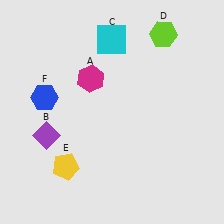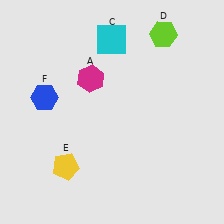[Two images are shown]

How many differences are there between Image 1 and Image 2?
There is 1 difference between the two images.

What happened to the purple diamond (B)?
The purple diamond (B) was removed in Image 2. It was in the bottom-left area of Image 1.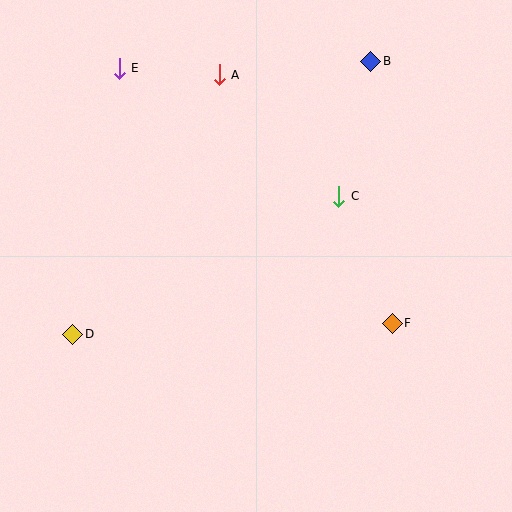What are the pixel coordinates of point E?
Point E is at (119, 68).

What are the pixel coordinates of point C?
Point C is at (339, 196).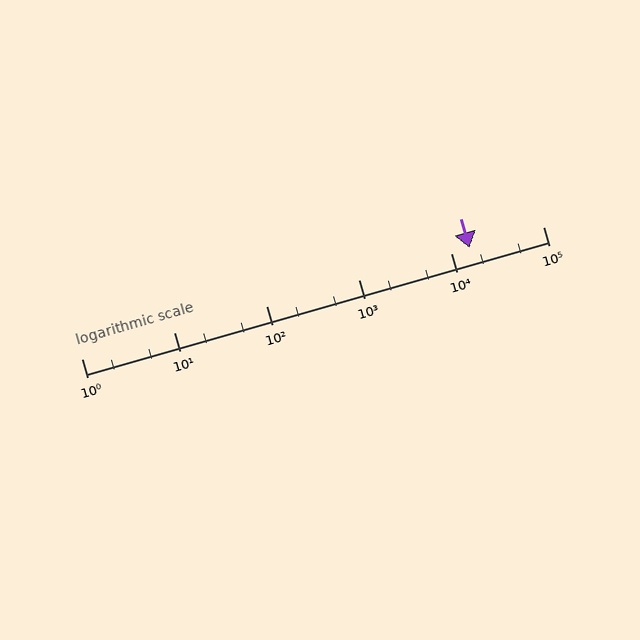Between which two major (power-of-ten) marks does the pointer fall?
The pointer is between 10000 and 100000.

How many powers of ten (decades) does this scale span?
The scale spans 5 decades, from 1 to 100000.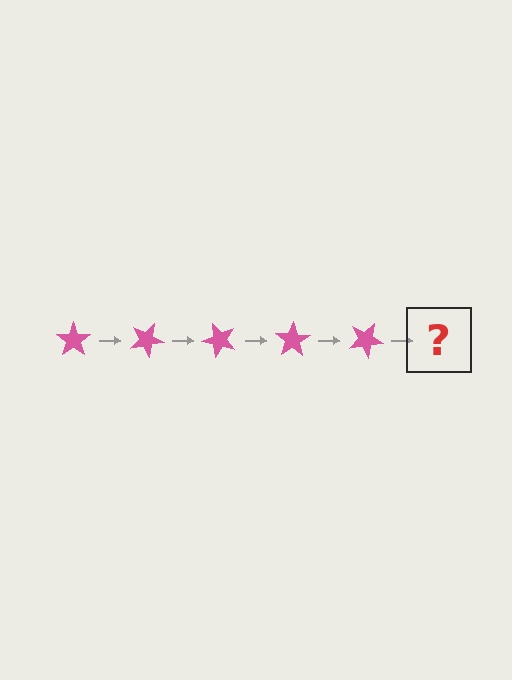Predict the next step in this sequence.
The next step is a pink star rotated 125 degrees.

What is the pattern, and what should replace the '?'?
The pattern is that the star rotates 25 degrees each step. The '?' should be a pink star rotated 125 degrees.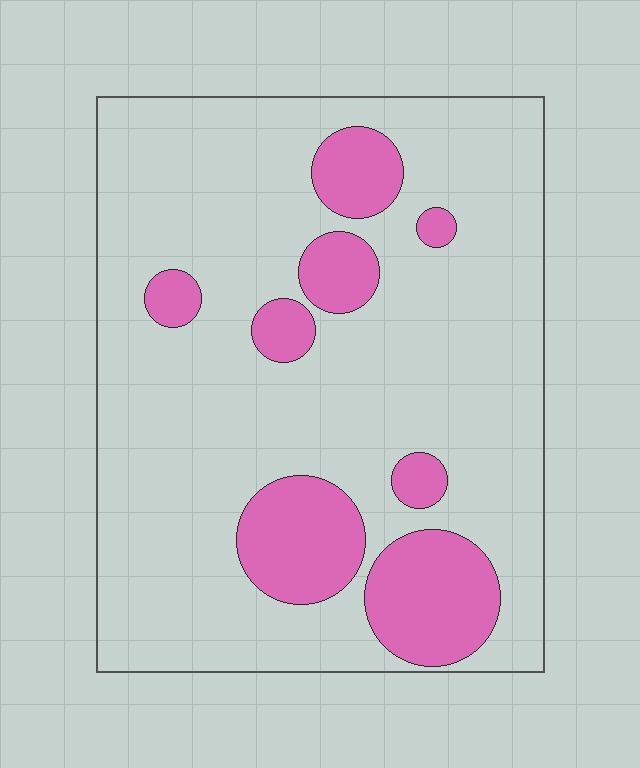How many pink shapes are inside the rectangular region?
8.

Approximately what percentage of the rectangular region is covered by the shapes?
Approximately 20%.